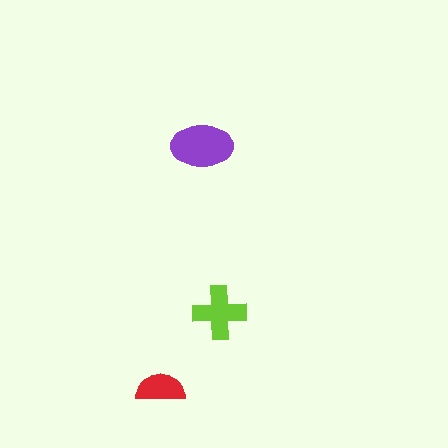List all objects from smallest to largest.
The red semicircle, the lime cross, the purple ellipse.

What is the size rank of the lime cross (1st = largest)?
2nd.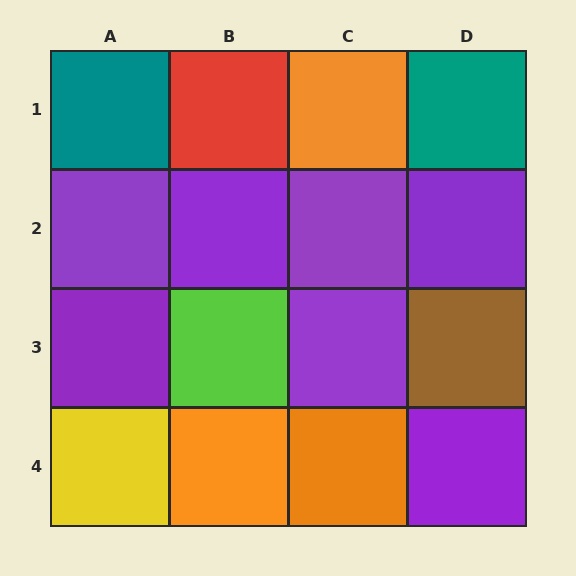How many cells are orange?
3 cells are orange.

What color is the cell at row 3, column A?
Purple.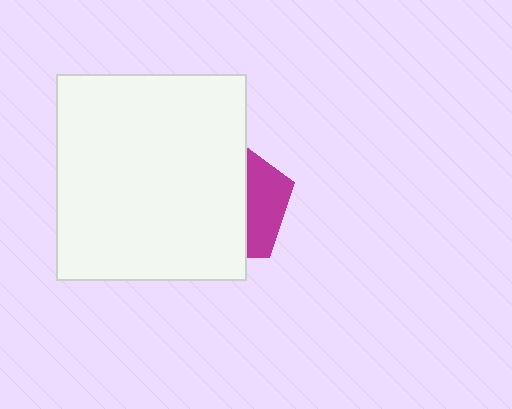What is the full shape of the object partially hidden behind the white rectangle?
The partially hidden object is a magenta pentagon.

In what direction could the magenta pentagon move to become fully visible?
The magenta pentagon could move right. That would shift it out from behind the white rectangle entirely.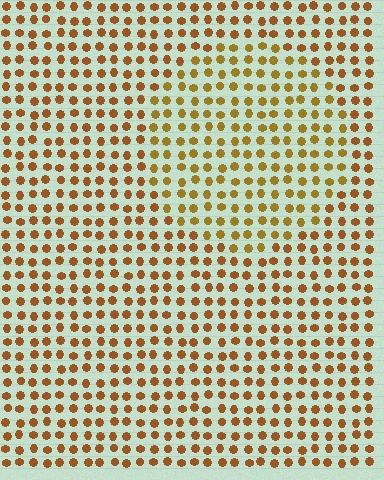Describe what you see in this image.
The image is filled with small brown elements in a uniform arrangement. A circle-shaped region is visible where the elements are tinted to a slightly different hue, forming a subtle color boundary.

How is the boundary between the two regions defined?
The boundary is defined purely by a slight shift in hue (about 20 degrees). Spacing, size, and orientation are identical on both sides.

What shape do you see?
I see a circle.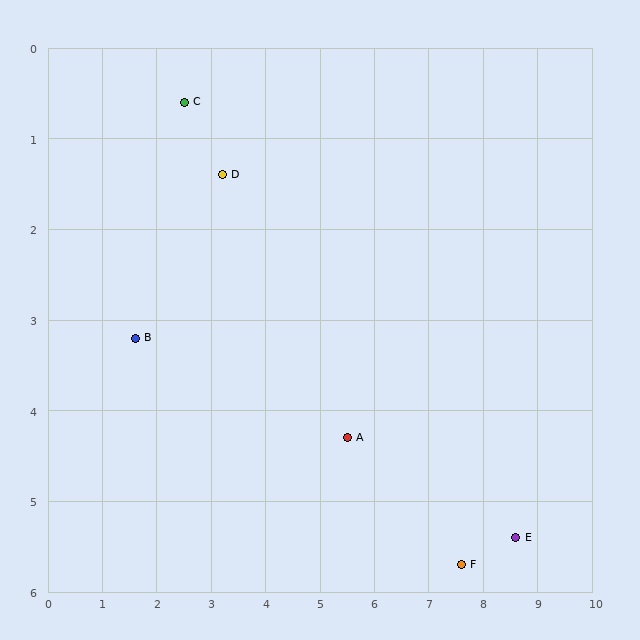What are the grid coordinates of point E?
Point E is at approximately (8.6, 5.4).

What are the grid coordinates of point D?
Point D is at approximately (3.2, 1.4).